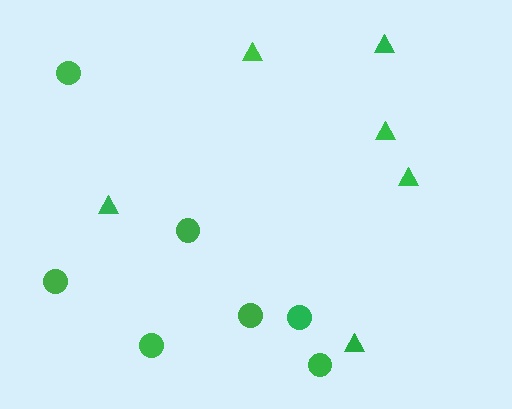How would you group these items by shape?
There are 2 groups: one group of triangles (6) and one group of circles (7).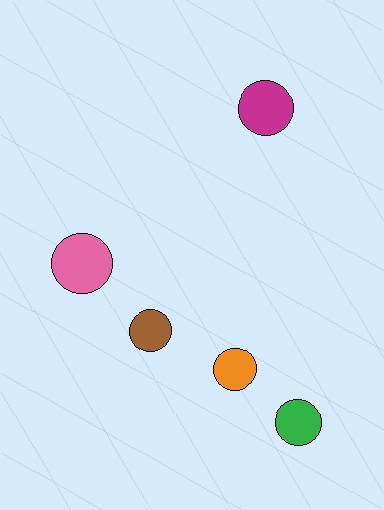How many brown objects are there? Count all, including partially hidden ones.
There is 1 brown object.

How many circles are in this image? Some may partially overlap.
There are 5 circles.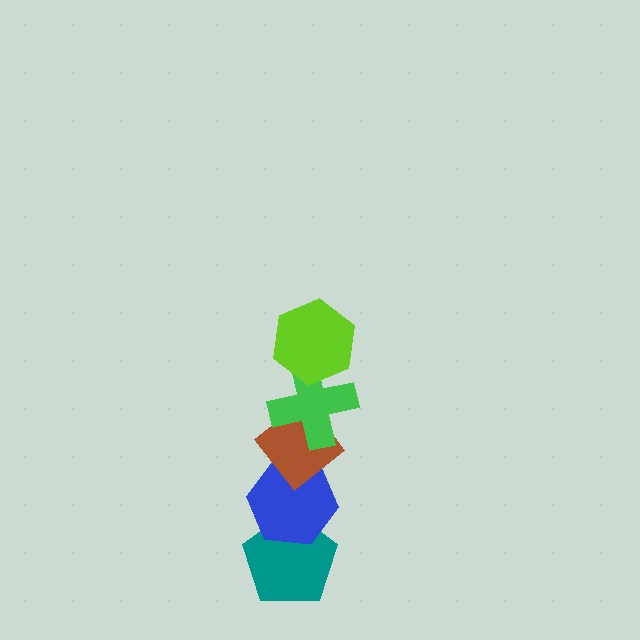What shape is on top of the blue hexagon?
The brown diamond is on top of the blue hexagon.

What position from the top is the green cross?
The green cross is 2nd from the top.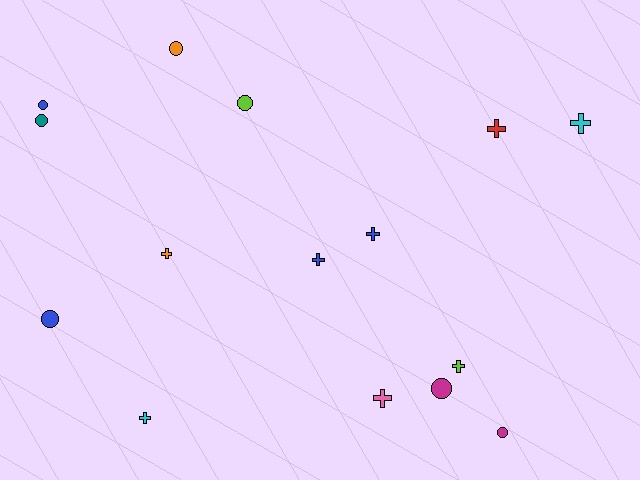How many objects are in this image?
There are 15 objects.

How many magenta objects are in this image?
There are 2 magenta objects.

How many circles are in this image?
There are 7 circles.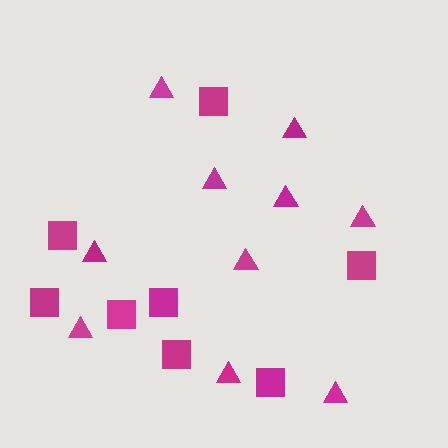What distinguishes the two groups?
There are 2 groups: one group of triangles (10) and one group of squares (8).